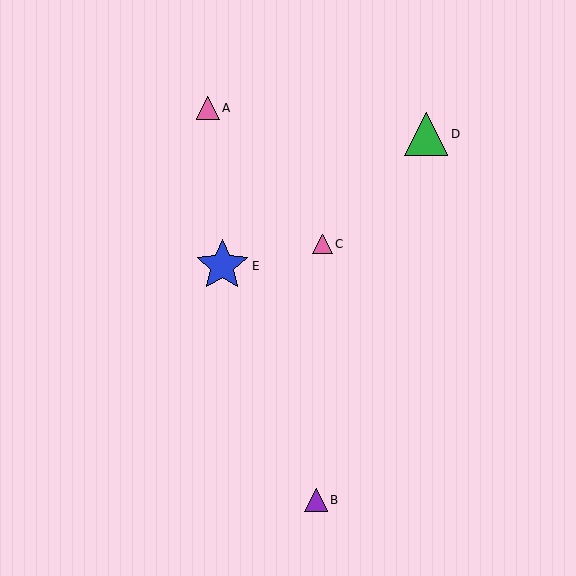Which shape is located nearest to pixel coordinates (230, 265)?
The blue star (labeled E) at (222, 266) is nearest to that location.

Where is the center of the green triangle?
The center of the green triangle is at (426, 134).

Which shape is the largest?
The blue star (labeled E) is the largest.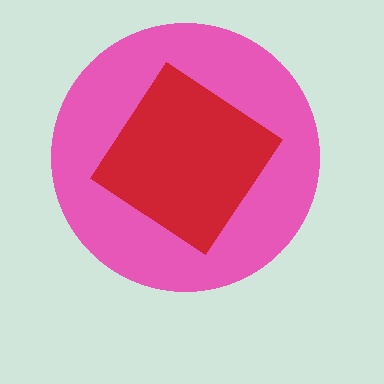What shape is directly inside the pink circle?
The red diamond.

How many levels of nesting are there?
2.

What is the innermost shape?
The red diamond.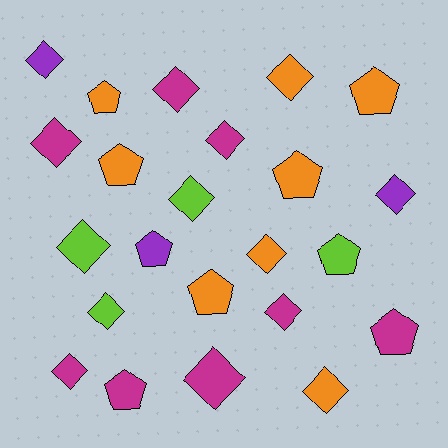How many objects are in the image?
There are 23 objects.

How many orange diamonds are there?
There are 3 orange diamonds.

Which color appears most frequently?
Orange, with 8 objects.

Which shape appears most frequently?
Diamond, with 14 objects.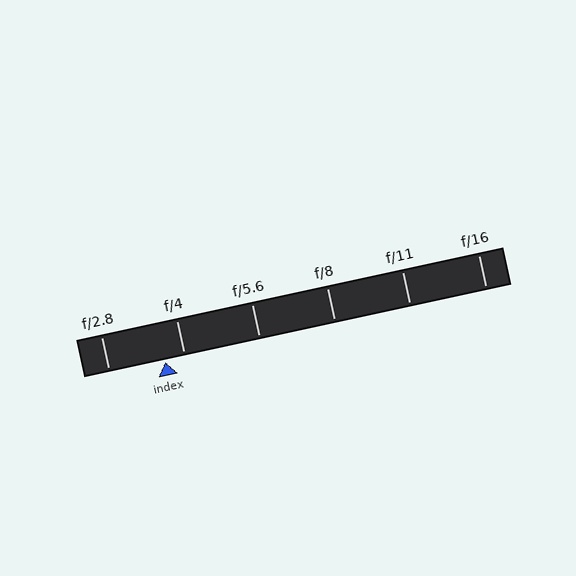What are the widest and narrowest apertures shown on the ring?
The widest aperture shown is f/2.8 and the narrowest is f/16.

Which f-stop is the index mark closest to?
The index mark is closest to f/4.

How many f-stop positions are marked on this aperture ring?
There are 6 f-stop positions marked.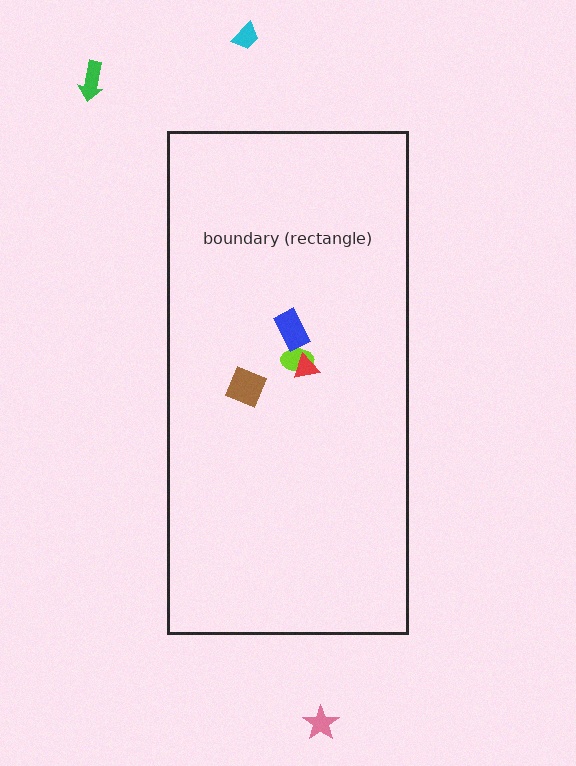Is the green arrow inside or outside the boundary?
Outside.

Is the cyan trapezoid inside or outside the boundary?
Outside.